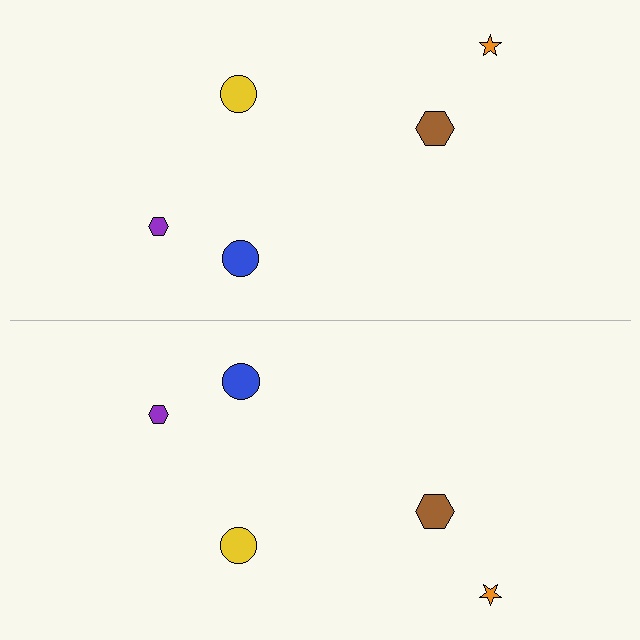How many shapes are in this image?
There are 10 shapes in this image.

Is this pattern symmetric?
Yes, this pattern has bilateral (reflection) symmetry.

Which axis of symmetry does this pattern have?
The pattern has a horizontal axis of symmetry running through the center of the image.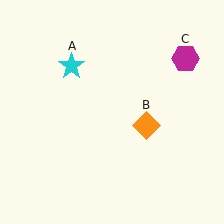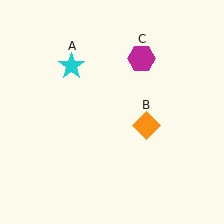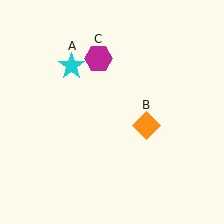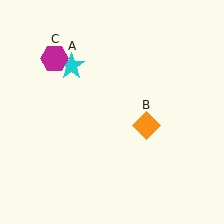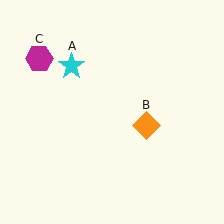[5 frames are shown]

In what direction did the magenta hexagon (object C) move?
The magenta hexagon (object C) moved left.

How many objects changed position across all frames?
1 object changed position: magenta hexagon (object C).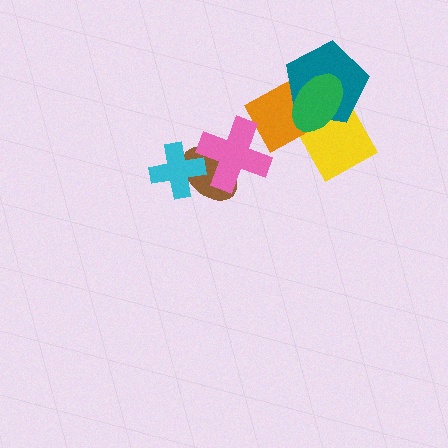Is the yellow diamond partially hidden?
Yes, it is partially covered by another shape.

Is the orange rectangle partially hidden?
Yes, it is partially covered by another shape.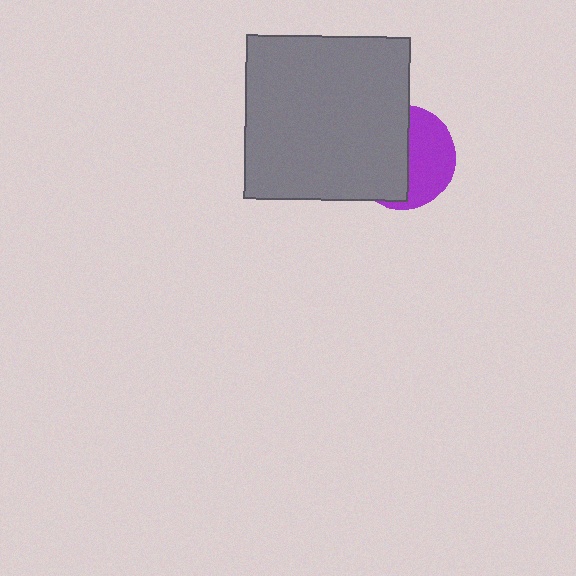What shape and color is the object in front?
The object in front is a gray square.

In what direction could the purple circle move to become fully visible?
The purple circle could move right. That would shift it out from behind the gray square entirely.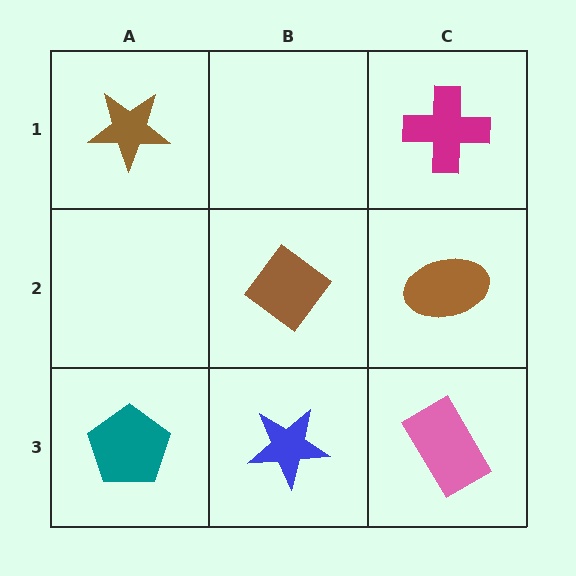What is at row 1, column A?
A brown star.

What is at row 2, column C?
A brown ellipse.